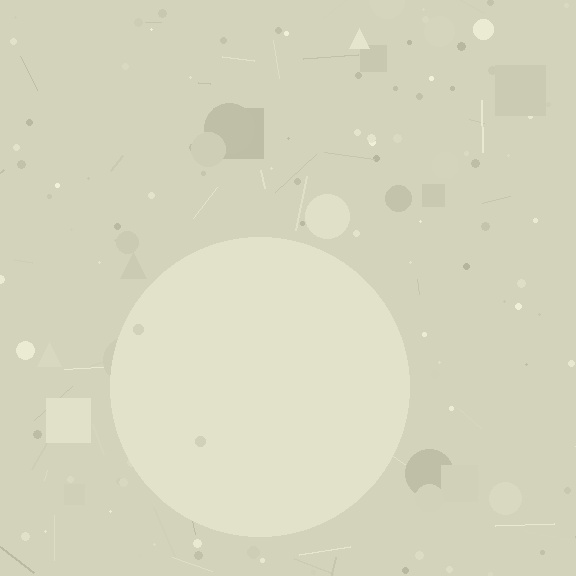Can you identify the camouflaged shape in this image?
The camouflaged shape is a circle.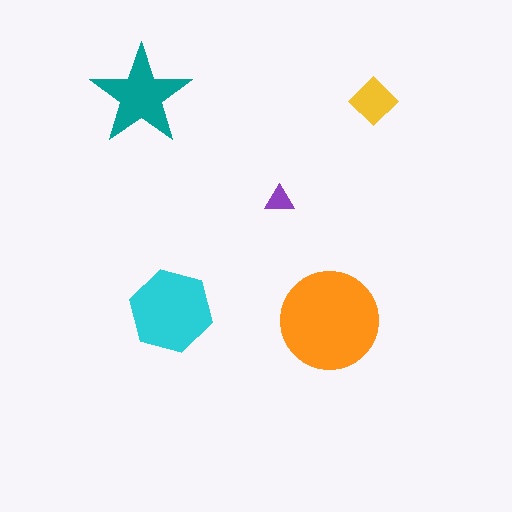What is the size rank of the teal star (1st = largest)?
3rd.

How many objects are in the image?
There are 5 objects in the image.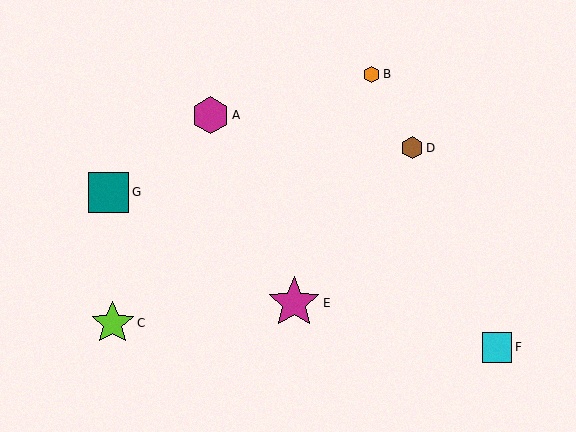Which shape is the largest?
The magenta star (labeled E) is the largest.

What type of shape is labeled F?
Shape F is a cyan square.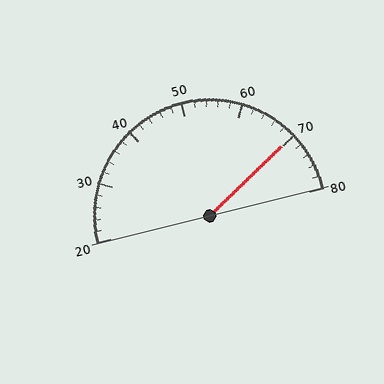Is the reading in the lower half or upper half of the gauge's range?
The reading is in the upper half of the range (20 to 80).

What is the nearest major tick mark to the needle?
The nearest major tick mark is 70.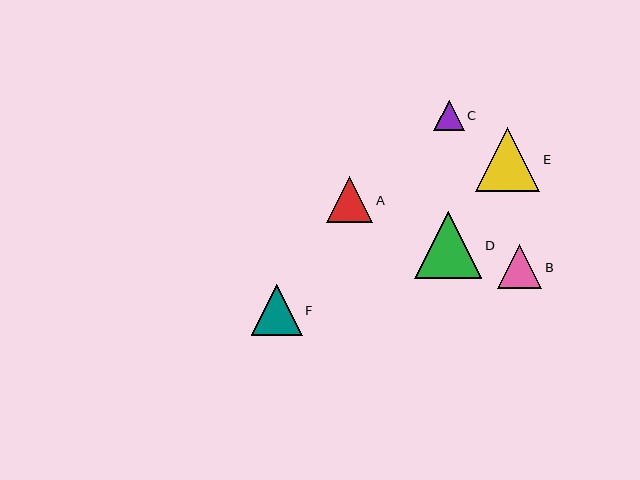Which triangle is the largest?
Triangle D is the largest with a size of approximately 67 pixels.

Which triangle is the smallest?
Triangle C is the smallest with a size of approximately 31 pixels.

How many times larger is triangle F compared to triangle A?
Triangle F is approximately 1.1 times the size of triangle A.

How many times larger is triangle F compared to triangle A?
Triangle F is approximately 1.1 times the size of triangle A.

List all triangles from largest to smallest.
From largest to smallest: D, E, F, A, B, C.